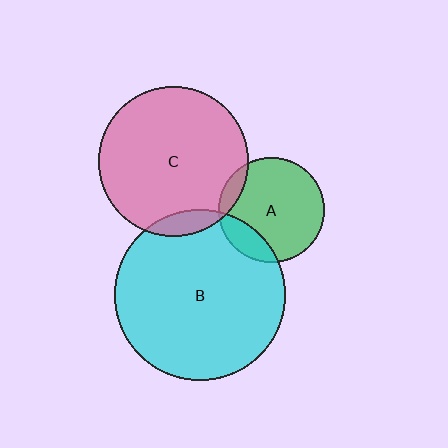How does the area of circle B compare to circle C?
Approximately 1.3 times.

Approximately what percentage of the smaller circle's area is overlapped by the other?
Approximately 10%.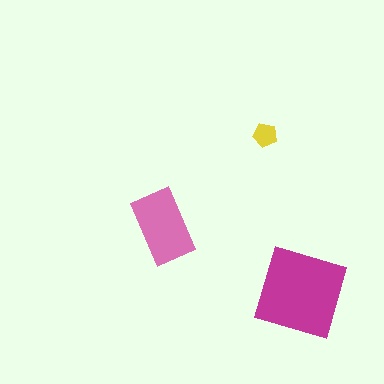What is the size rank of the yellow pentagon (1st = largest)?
3rd.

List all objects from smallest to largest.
The yellow pentagon, the pink rectangle, the magenta square.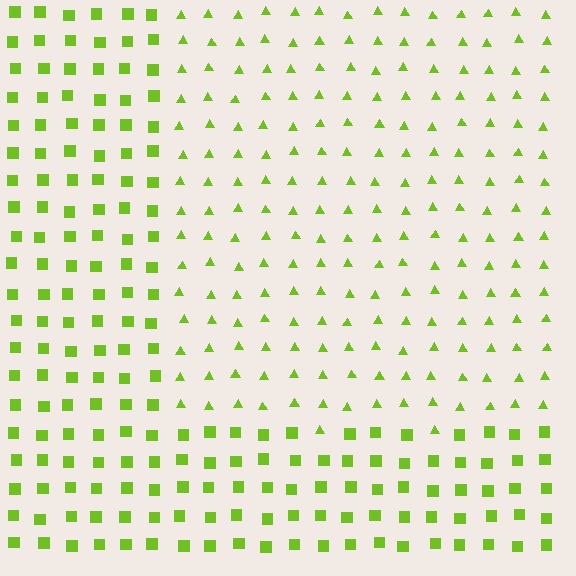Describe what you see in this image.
The image is filled with small lime elements arranged in a uniform grid. A rectangle-shaped region contains triangles, while the surrounding area contains squares. The boundary is defined purely by the change in element shape.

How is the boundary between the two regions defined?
The boundary is defined by a change in element shape: triangles inside vs. squares outside. All elements share the same color and spacing.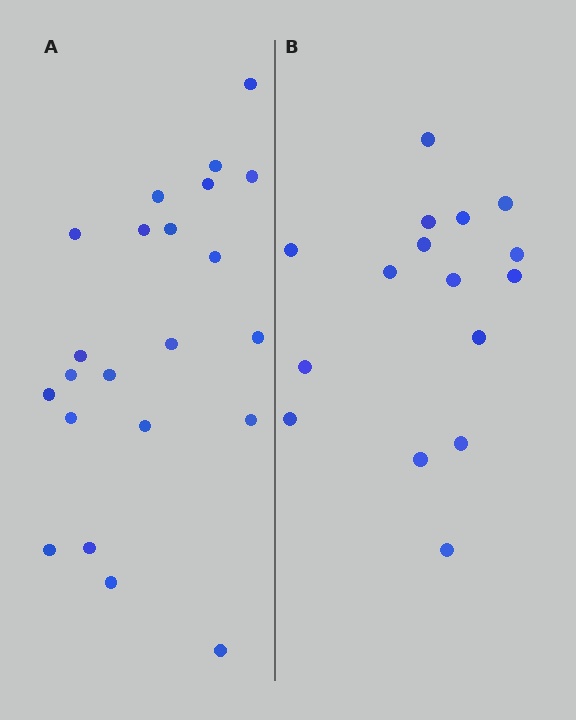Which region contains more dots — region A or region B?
Region A (the left region) has more dots.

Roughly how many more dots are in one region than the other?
Region A has about 6 more dots than region B.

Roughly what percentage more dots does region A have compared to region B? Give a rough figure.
About 40% more.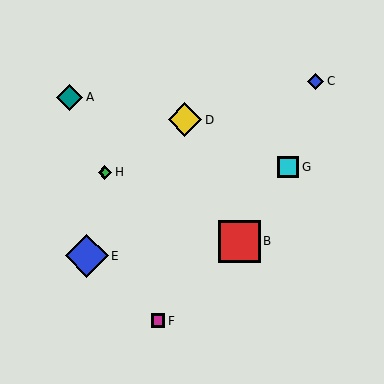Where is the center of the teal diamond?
The center of the teal diamond is at (69, 97).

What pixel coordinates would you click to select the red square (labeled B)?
Click at (239, 241) to select the red square B.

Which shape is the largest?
The blue diamond (labeled E) is the largest.